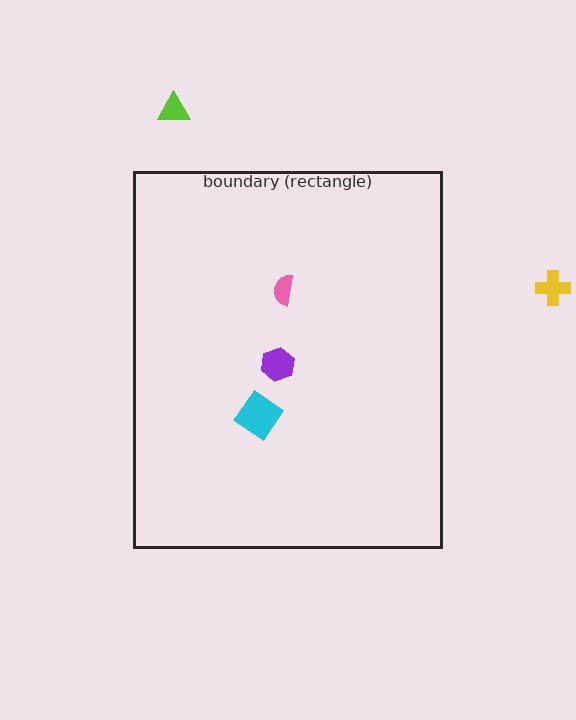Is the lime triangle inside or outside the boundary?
Outside.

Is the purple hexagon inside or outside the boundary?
Inside.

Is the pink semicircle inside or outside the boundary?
Inside.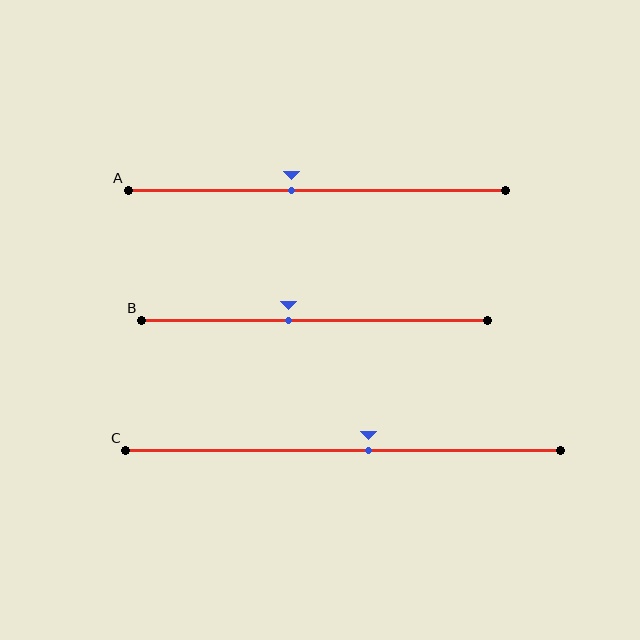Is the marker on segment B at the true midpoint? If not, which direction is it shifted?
No, the marker on segment B is shifted to the left by about 8% of the segment length.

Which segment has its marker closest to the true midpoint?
Segment C has its marker closest to the true midpoint.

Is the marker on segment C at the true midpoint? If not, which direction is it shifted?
No, the marker on segment C is shifted to the right by about 6% of the segment length.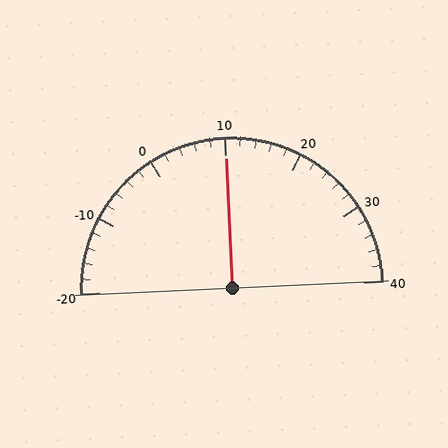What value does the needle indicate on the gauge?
The needle indicates approximately 10.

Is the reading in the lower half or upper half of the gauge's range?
The reading is in the upper half of the range (-20 to 40).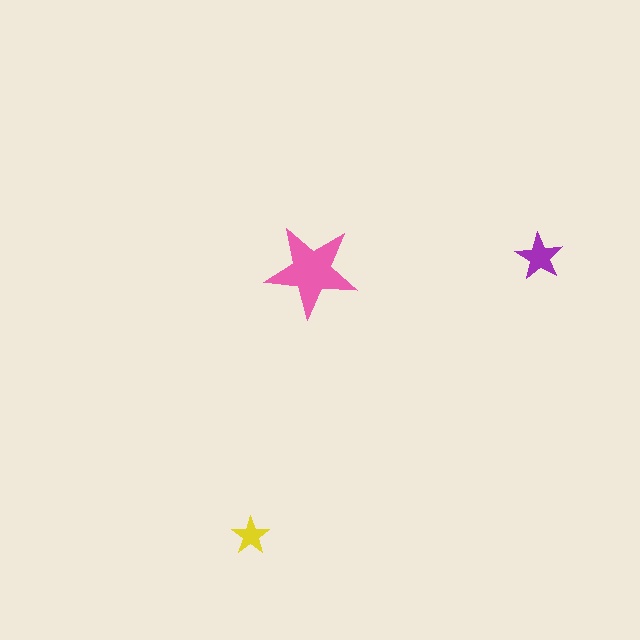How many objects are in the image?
There are 3 objects in the image.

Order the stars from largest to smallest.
the pink one, the purple one, the yellow one.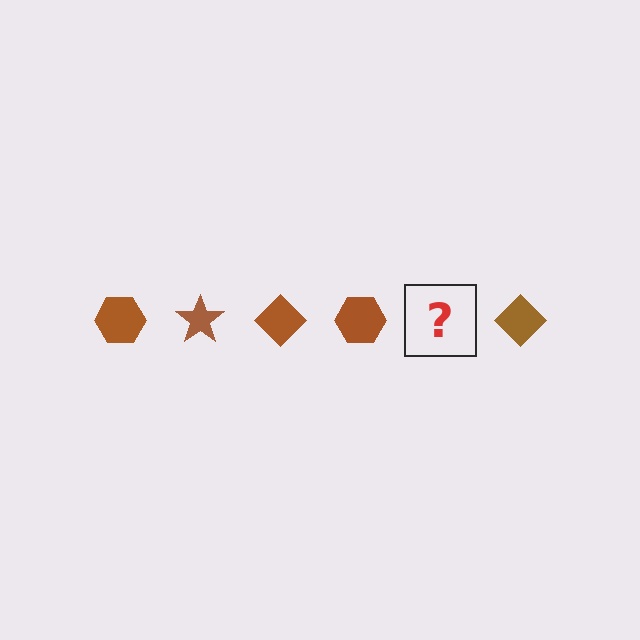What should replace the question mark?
The question mark should be replaced with a brown star.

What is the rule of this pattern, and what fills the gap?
The rule is that the pattern cycles through hexagon, star, diamond shapes in brown. The gap should be filled with a brown star.